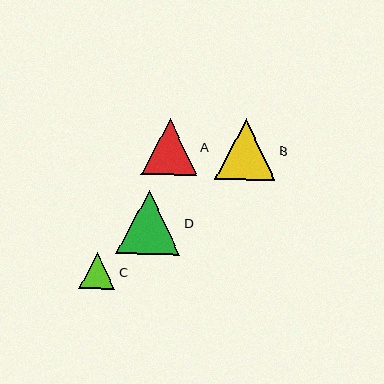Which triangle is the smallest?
Triangle C is the smallest with a size of approximately 36 pixels.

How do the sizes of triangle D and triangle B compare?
Triangle D and triangle B are approximately the same size.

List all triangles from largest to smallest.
From largest to smallest: D, B, A, C.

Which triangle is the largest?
Triangle D is the largest with a size of approximately 64 pixels.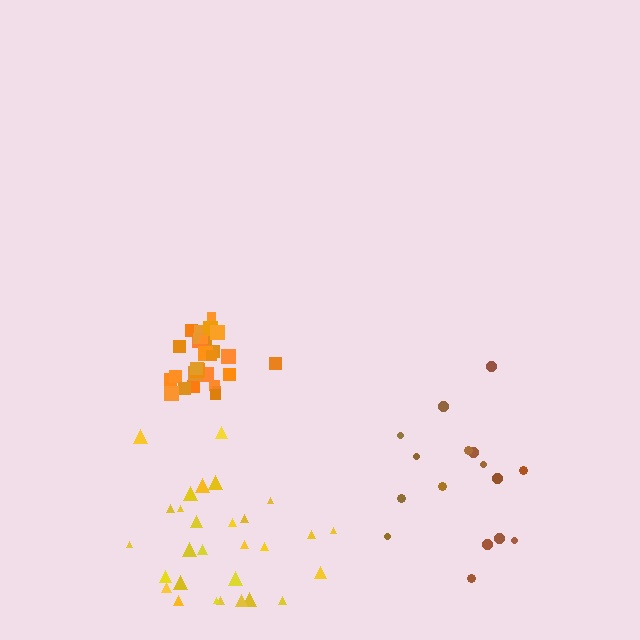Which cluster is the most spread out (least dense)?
Brown.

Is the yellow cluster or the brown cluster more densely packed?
Yellow.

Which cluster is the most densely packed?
Orange.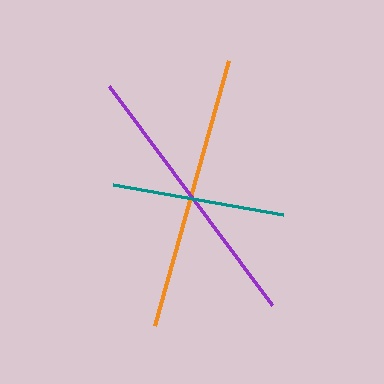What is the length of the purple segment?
The purple segment is approximately 273 pixels long.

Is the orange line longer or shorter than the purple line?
The orange line is longer than the purple line.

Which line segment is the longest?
The orange line is the longest at approximately 275 pixels.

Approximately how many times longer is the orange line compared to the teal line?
The orange line is approximately 1.6 times the length of the teal line.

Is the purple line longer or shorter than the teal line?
The purple line is longer than the teal line.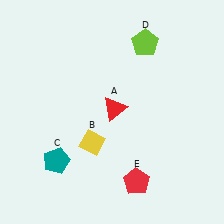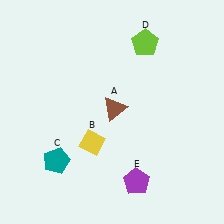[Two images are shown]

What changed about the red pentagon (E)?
In Image 1, E is red. In Image 2, it changed to purple.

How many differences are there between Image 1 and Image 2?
There are 2 differences between the two images.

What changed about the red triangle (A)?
In Image 1, A is red. In Image 2, it changed to brown.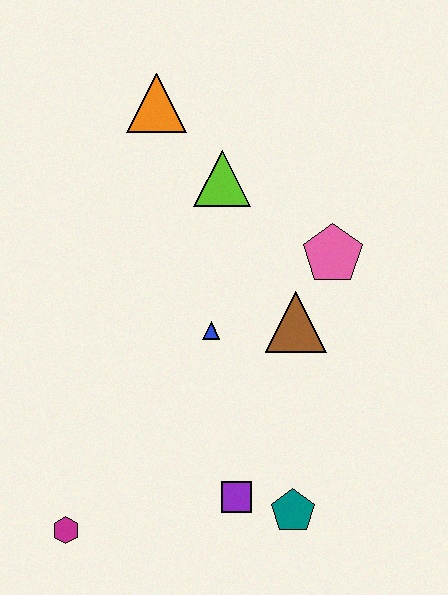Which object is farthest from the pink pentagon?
The magenta hexagon is farthest from the pink pentagon.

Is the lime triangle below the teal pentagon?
No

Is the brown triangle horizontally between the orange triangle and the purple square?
No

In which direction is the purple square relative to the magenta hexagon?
The purple square is to the right of the magenta hexagon.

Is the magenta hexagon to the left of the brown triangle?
Yes